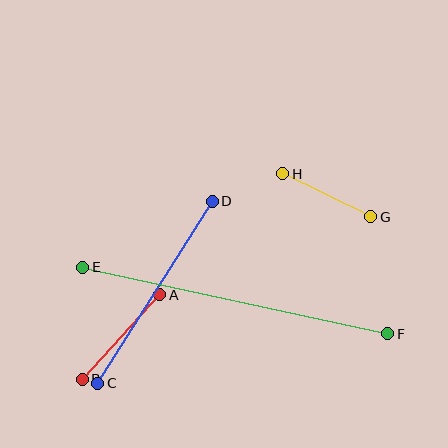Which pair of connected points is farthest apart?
Points E and F are farthest apart.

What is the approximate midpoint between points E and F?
The midpoint is at approximately (235, 300) pixels.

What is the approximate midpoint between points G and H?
The midpoint is at approximately (327, 195) pixels.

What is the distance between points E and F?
The distance is approximately 312 pixels.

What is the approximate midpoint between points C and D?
The midpoint is at approximately (155, 292) pixels.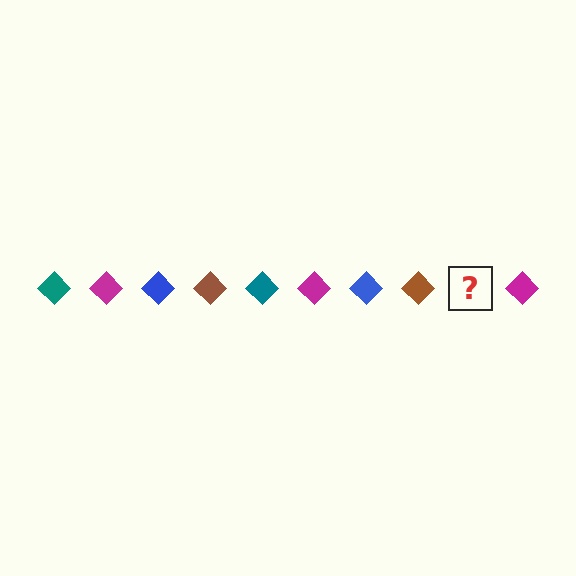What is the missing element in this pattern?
The missing element is a teal diamond.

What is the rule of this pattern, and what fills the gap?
The rule is that the pattern cycles through teal, magenta, blue, brown diamonds. The gap should be filled with a teal diamond.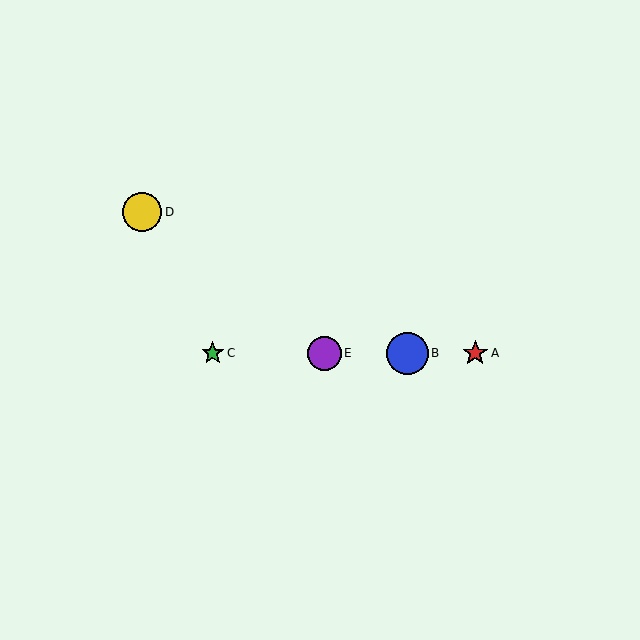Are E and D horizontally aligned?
No, E is at y≈353 and D is at y≈212.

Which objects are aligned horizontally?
Objects A, B, C, E are aligned horizontally.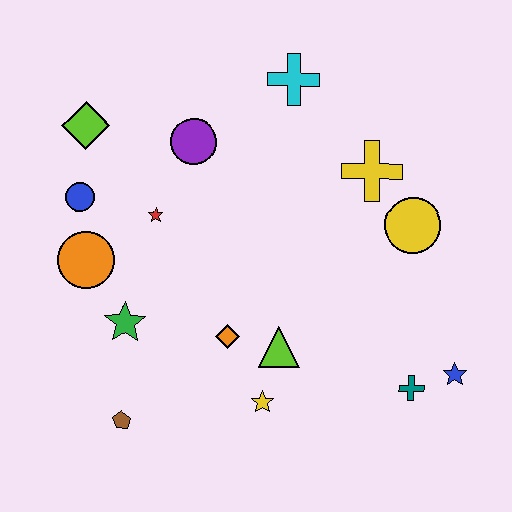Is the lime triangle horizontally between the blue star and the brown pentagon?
Yes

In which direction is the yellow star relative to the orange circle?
The yellow star is to the right of the orange circle.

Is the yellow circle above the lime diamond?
No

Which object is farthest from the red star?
The blue star is farthest from the red star.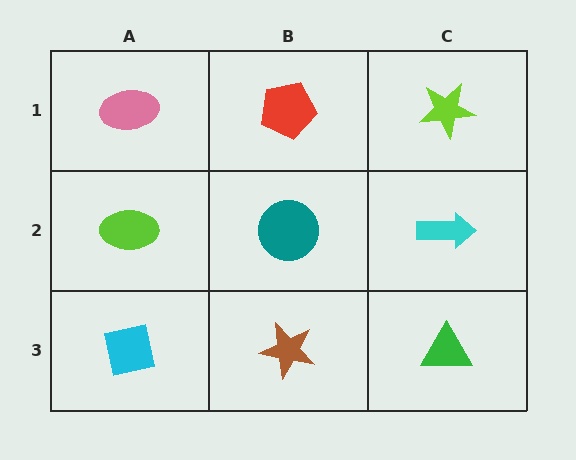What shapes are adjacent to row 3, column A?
A lime ellipse (row 2, column A), a brown star (row 3, column B).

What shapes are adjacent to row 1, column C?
A cyan arrow (row 2, column C), a red pentagon (row 1, column B).